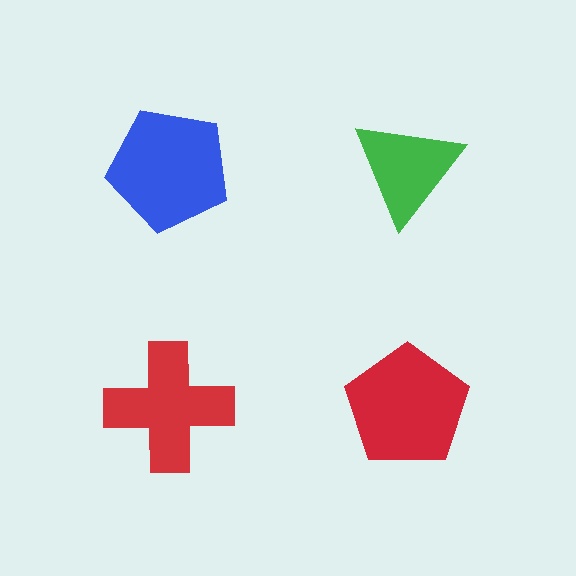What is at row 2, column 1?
A red cross.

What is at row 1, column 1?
A blue pentagon.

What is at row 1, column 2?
A green triangle.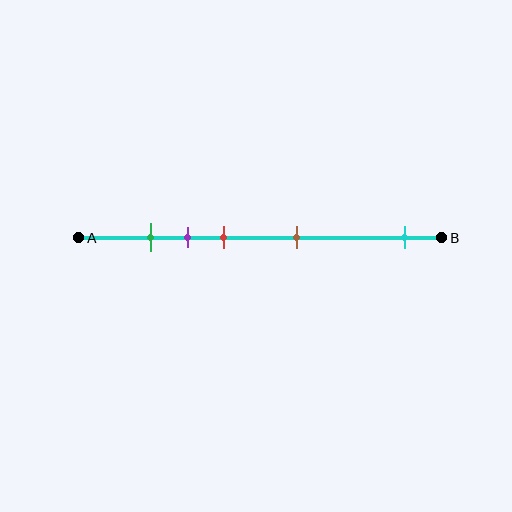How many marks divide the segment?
There are 5 marks dividing the segment.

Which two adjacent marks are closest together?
The green and purple marks are the closest adjacent pair.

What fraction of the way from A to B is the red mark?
The red mark is approximately 40% (0.4) of the way from A to B.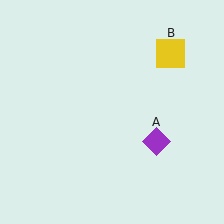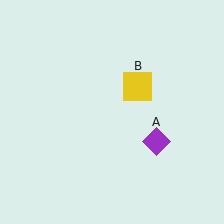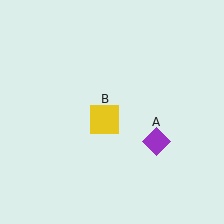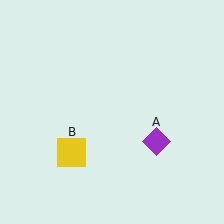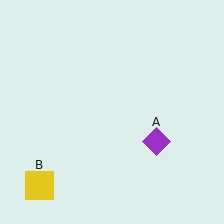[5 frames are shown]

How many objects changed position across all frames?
1 object changed position: yellow square (object B).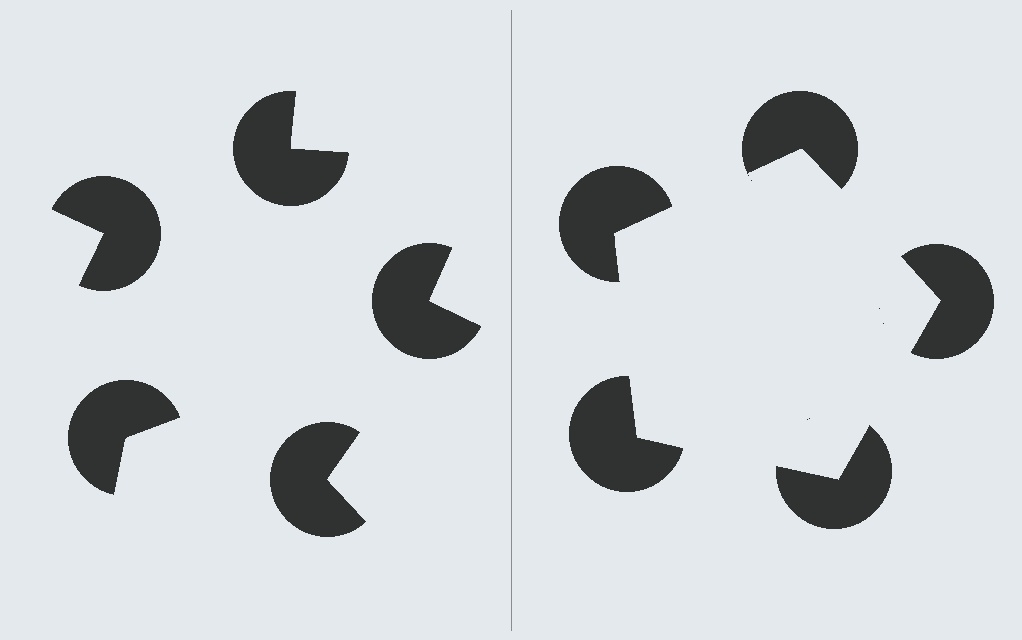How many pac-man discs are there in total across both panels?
10 — 5 on each side.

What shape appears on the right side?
An illusory pentagon.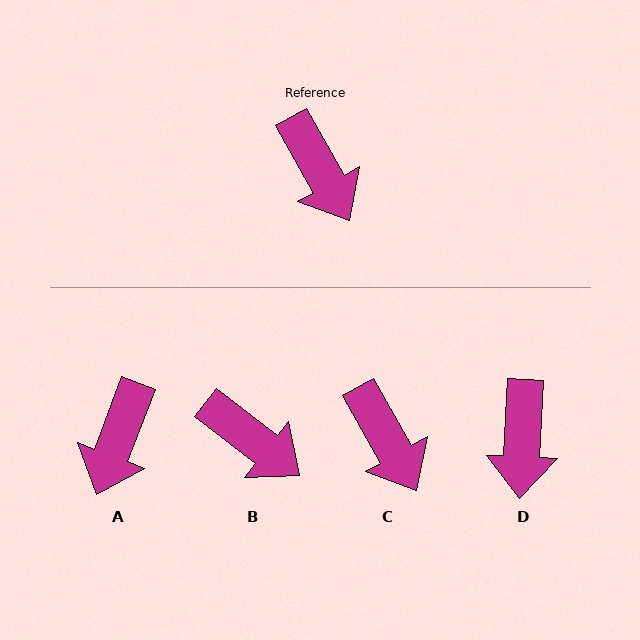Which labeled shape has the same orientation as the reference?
C.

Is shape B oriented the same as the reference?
No, it is off by about 22 degrees.